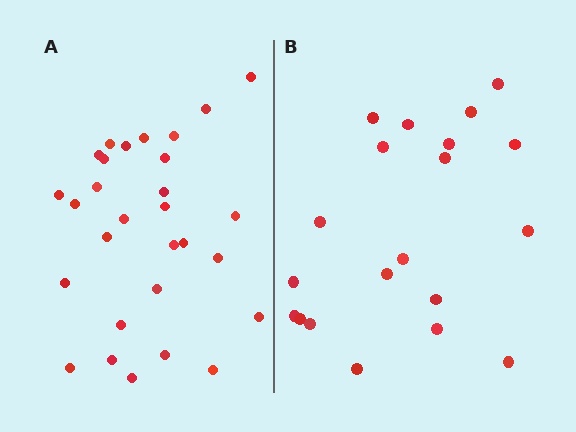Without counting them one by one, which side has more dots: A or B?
Region A (the left region) has more dots.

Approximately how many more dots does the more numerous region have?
Region A has roughly 8 or so more dots than region B.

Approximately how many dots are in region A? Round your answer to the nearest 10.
About 30 dots. (The exact count is 29, which rounds to 30.)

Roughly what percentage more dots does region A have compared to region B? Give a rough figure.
About 45% more.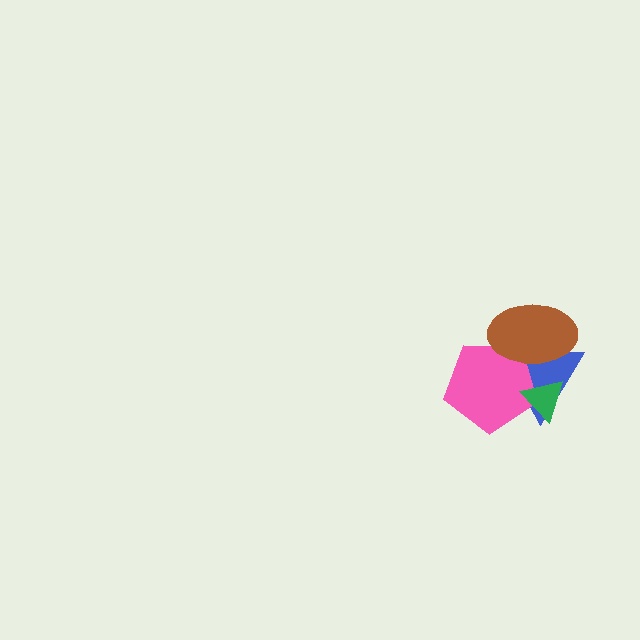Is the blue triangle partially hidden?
Yes, it is partially covered by another shape.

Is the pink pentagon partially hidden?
Yes, it is partially covered by another shape.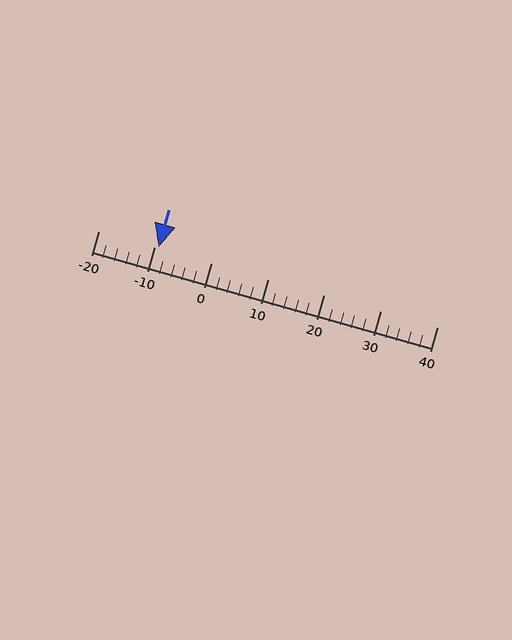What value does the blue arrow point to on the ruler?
The blue arrow points to approximately -9.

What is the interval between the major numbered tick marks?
The major tick marks are spaced 10 units apart.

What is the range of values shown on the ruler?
The ruler shows values from -20 to 40.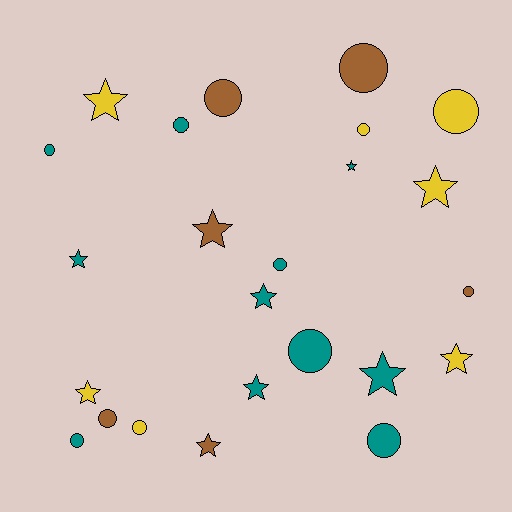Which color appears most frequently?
Teal, with 11 objects.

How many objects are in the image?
There are 24 objects.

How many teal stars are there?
There are 5 teal stars.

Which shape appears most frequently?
Circle, with 13 objects.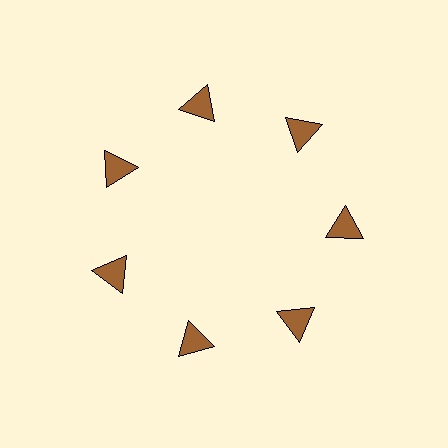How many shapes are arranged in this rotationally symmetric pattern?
There are 7 shapes, arranged in 7 groups of 1.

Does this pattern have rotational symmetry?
Yes, this pattern has 7-fold rotational symmetry. It looks the same after rotating 51 degrees around the center.